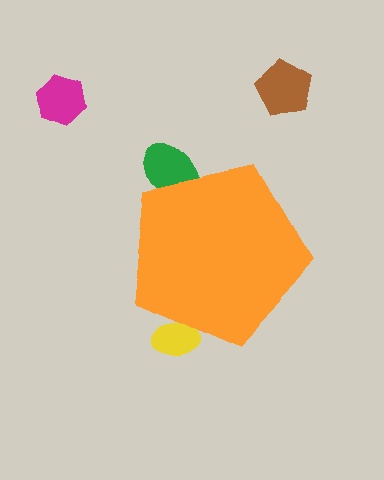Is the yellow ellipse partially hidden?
Yes, the yellow ellipse is partially hidden behind the orange pentagon.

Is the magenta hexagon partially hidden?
No, the magenta hexagon is fully visible.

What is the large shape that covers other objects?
An orange pentagon.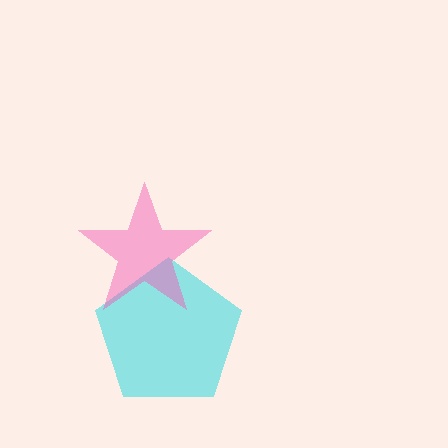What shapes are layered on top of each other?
The layered shapes are: a cyan pentagon, a pink star.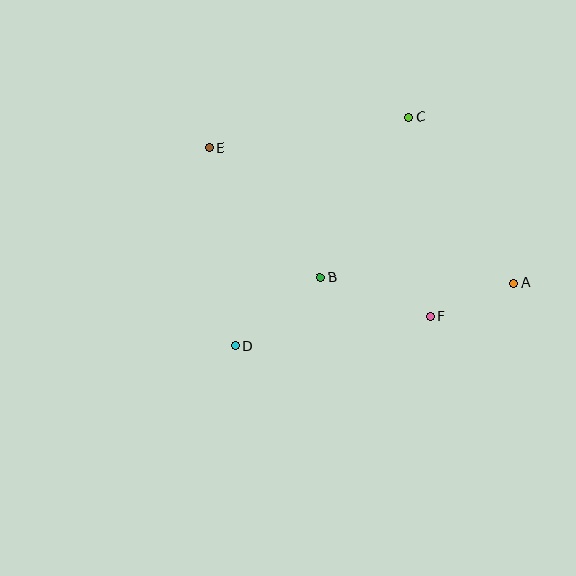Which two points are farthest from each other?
Points A and E are farthest from each other.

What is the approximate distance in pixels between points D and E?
The distance between D and E is approximately 199 pixels.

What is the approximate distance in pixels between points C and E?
The distance between C and E is approximately 202 pixels.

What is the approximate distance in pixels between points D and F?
The distance between D and F is approximately 197 pixels.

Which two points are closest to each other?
Points A and F are closest to each other.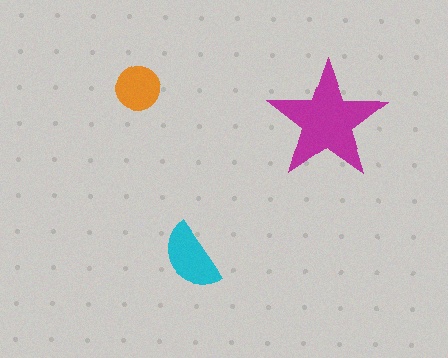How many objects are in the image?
There are 3 objects in the image.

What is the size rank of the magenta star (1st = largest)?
1st.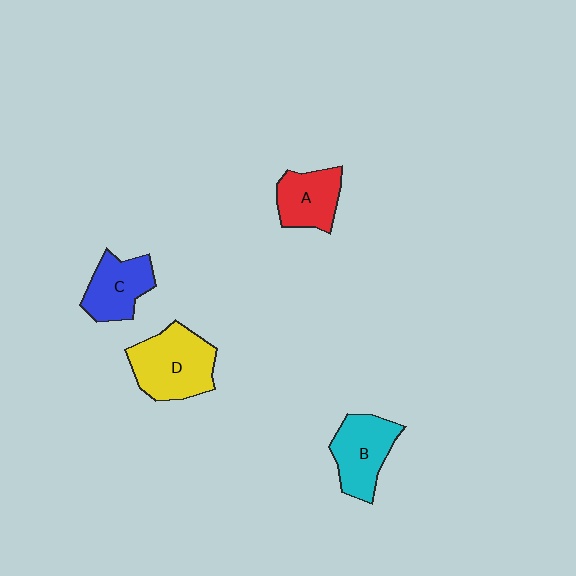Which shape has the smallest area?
Shape A (red).